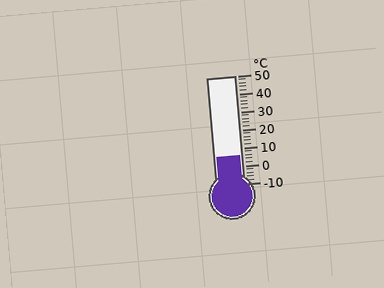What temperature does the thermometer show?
The thermometer shows approximately 6°C.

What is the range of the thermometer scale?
The thermometer scale ranges from -10°C to 50°C.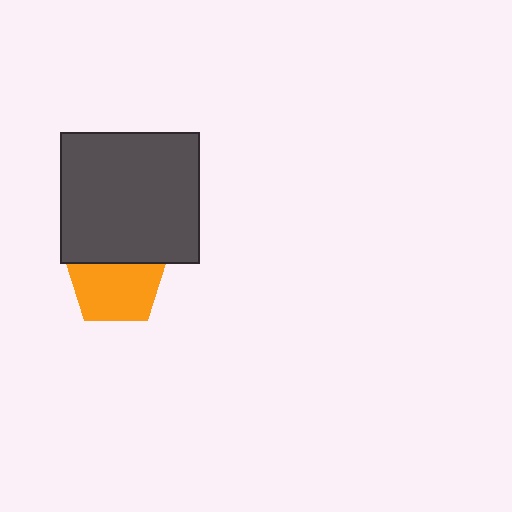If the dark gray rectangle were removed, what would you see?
You would see the complete orange pentagon.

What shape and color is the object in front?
The object in front is a dark gray rectangle.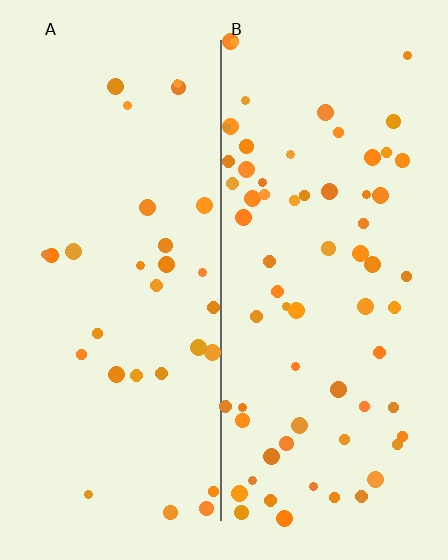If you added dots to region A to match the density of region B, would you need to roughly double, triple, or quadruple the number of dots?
Approximately double.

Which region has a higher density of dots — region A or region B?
B (the right).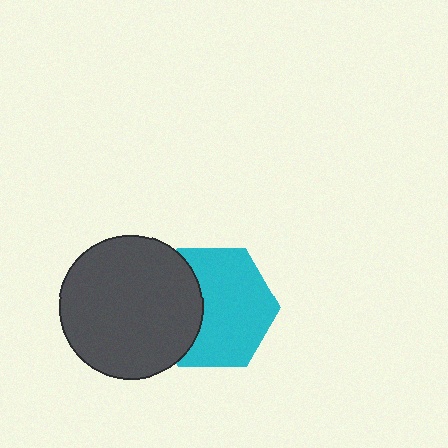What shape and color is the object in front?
The object in front is a dark gray circle.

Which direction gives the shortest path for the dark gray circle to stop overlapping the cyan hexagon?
Moving left gives the shortest separation.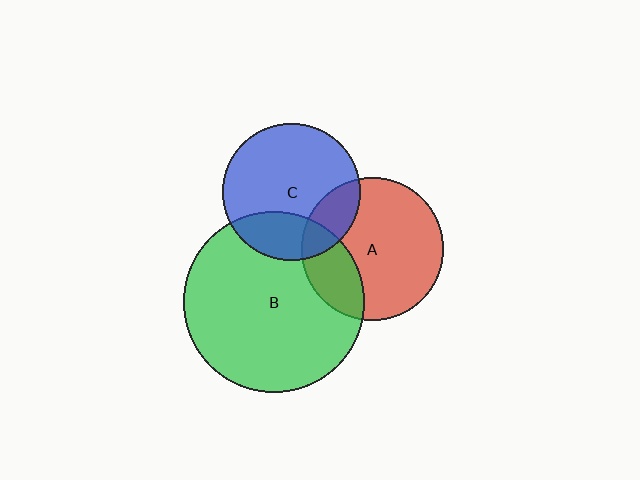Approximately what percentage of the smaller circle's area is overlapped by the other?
Approximately 25%.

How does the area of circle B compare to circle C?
Approximately 1.7 times.